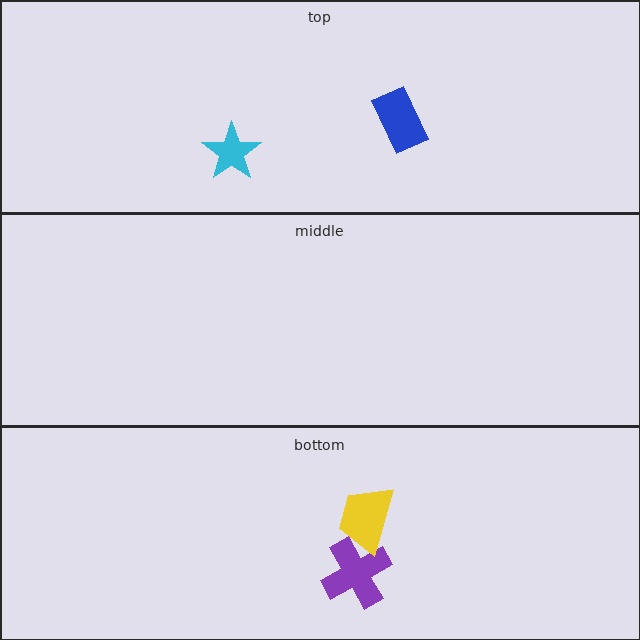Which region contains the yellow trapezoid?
The bottom region.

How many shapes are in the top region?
2.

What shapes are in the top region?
The blue rectangle, the cyan star.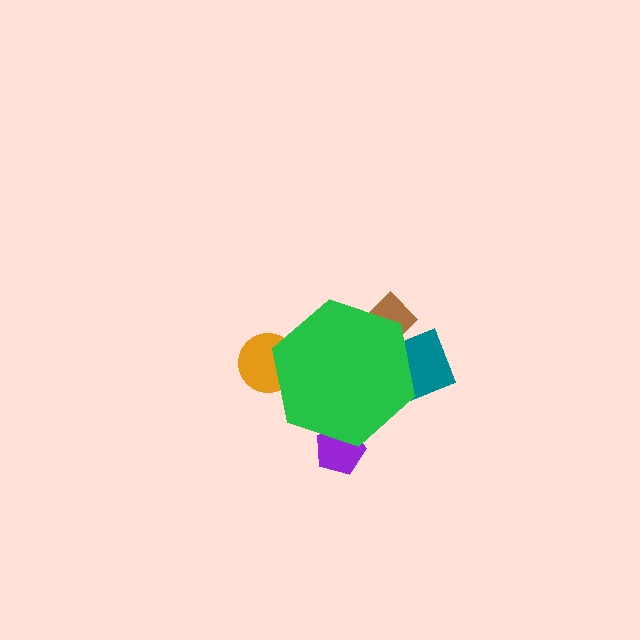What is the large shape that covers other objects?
A green hexagon.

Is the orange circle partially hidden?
Yes, the orange circle is partially hidden behind the green hexagon.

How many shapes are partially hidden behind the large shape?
5 shapes are partially hidden.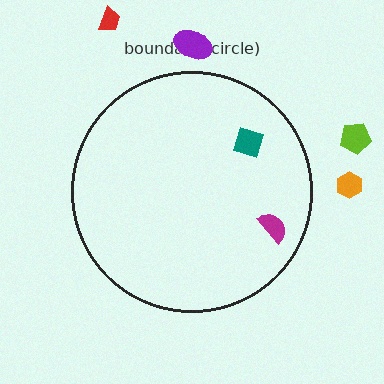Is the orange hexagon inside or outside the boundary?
Outside.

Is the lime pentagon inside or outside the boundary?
Outside.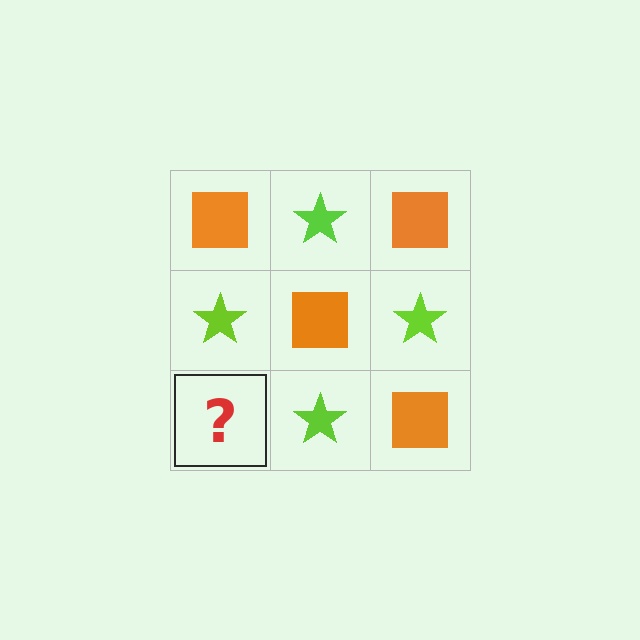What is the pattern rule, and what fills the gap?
The rule is that it alternates orange square and lime star in a checkerboard pattern. The gap should be filled with an orange square.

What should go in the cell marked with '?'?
The missing cell should contain an orange square.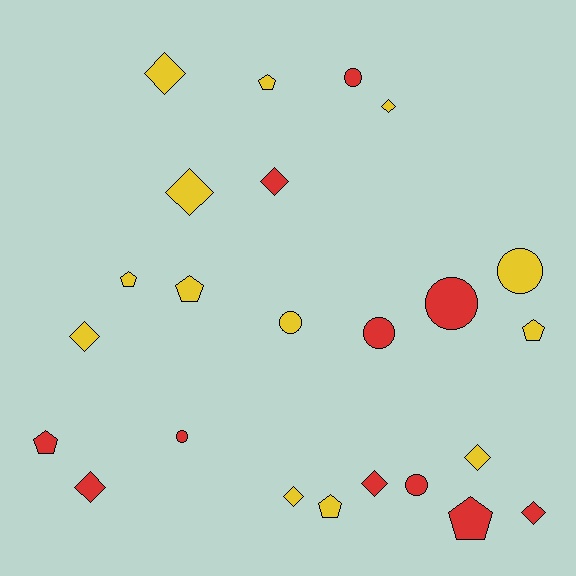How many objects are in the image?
There are 24 objects.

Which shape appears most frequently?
Diamond, with 10 objects.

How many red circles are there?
There are 5 red circles.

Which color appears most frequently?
Yellow, with 13 objects.